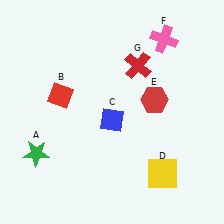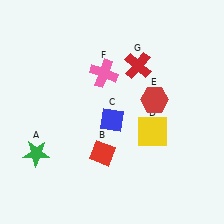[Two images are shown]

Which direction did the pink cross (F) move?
The pink cross (F) moved left.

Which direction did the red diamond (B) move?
The red diamond (B) moved down.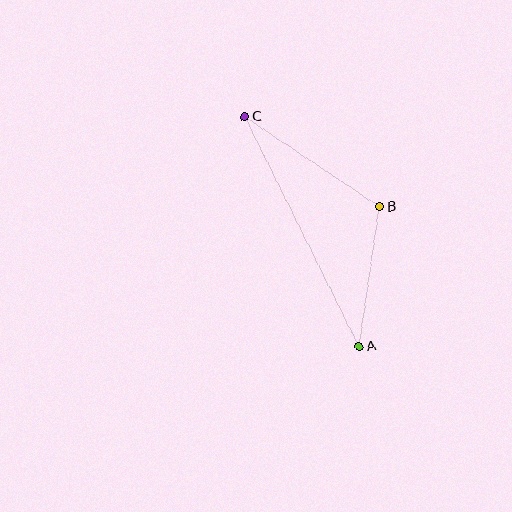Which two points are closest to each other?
Points A and B are closest to each other.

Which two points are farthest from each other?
Points A and C are farthest from each other.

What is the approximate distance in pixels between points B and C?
The distance between B and C is approximately 162 pixels.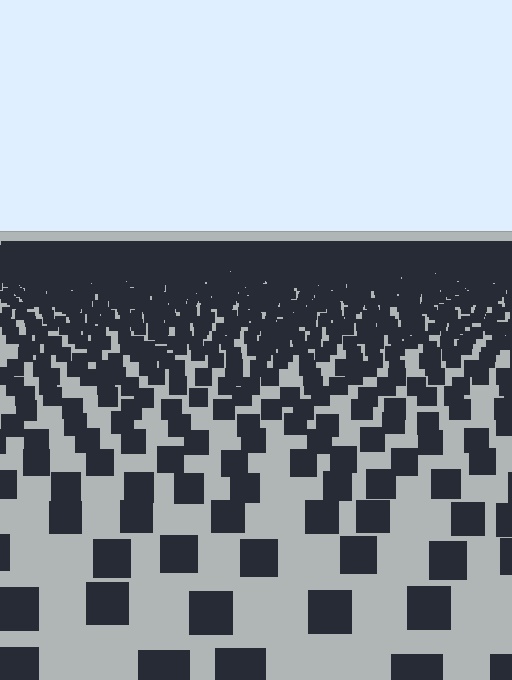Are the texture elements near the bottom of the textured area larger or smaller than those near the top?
Larger. Near the bottom, elements are closer to the viewer and appear at a bigger on-screen size.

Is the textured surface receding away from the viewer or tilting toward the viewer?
The surface is receding away from the viewer. Texture elements get smaller and denser toward the top.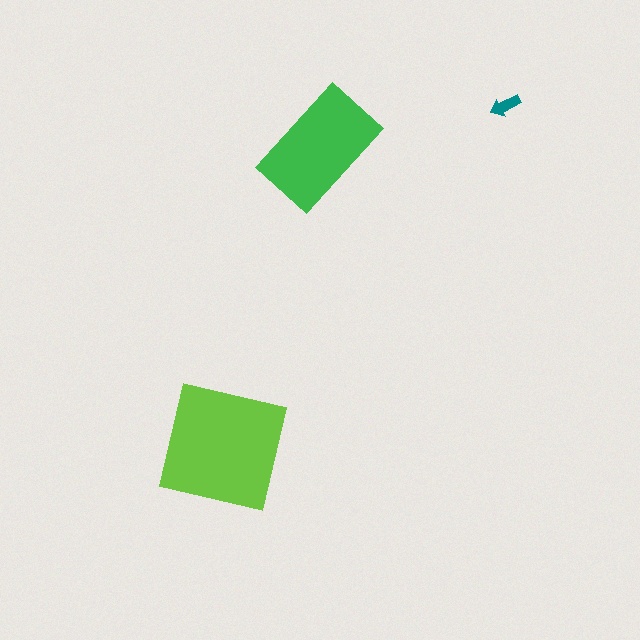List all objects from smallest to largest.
The teal arrow, the green rectangle, the lime square.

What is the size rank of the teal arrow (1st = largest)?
3rd.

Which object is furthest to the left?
The lime square is leftmost.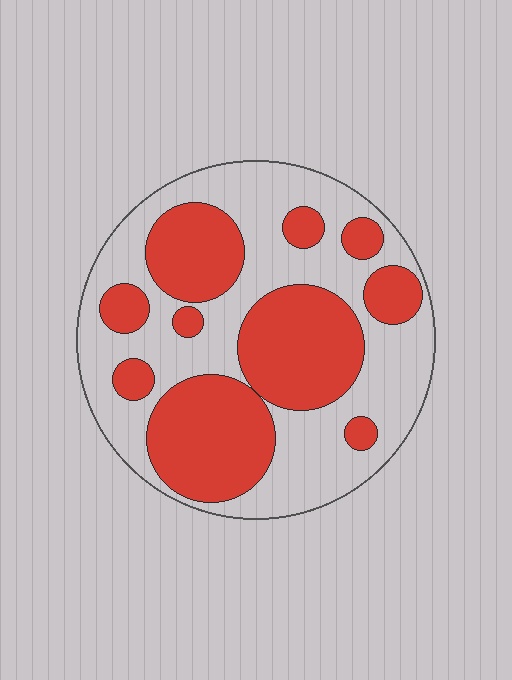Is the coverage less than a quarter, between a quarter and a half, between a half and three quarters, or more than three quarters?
Between a quarter and a half.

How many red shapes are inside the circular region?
10.